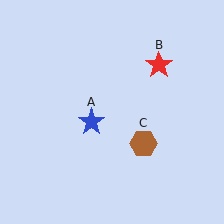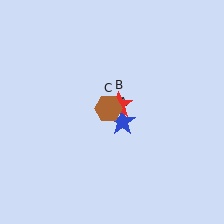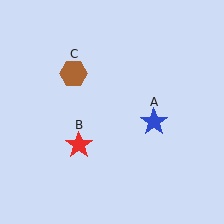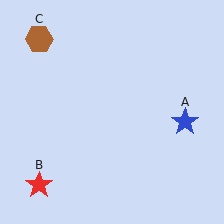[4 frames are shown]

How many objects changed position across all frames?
3 objects changed position: blue star (object A), red star (object B), brown hexagon (object C).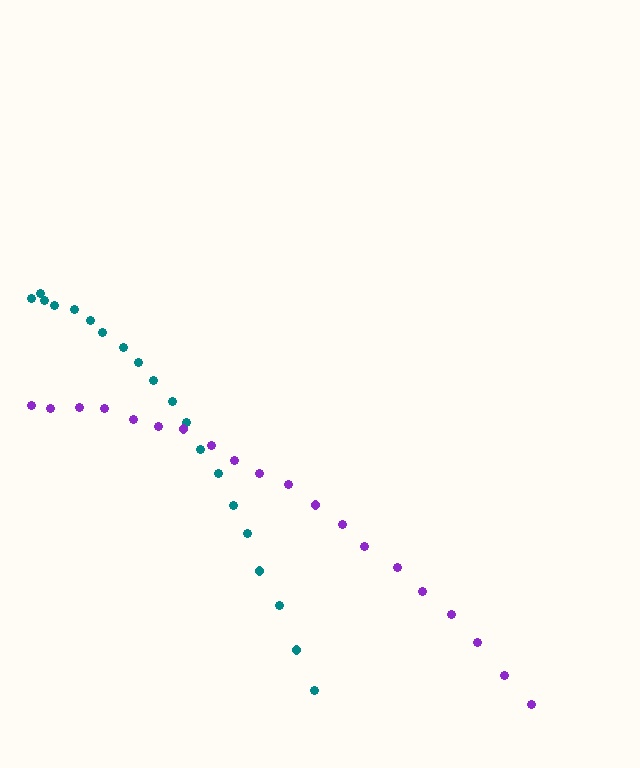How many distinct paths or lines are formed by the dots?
There are 2 distinct paths.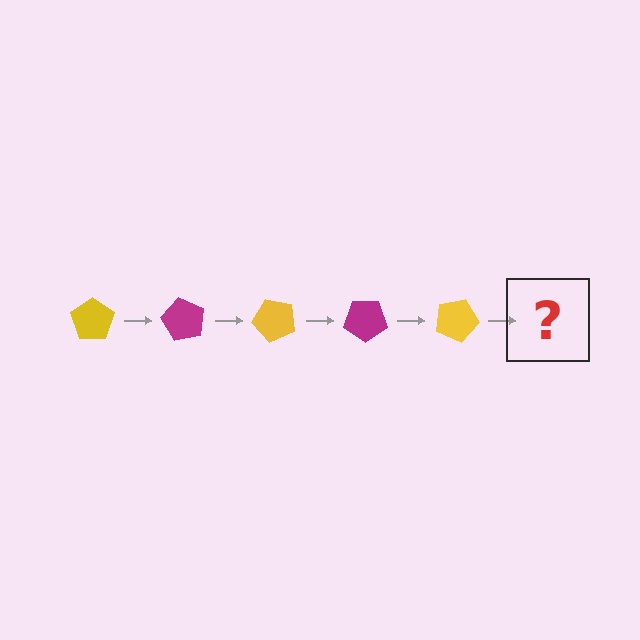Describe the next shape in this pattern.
It should be a magenta pentagon, rotated 300 degrees from the start.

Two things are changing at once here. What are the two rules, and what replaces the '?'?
The two rules are that it rotates 60 degrees each step and the color cycles through yellow and magenta. The '?' should be a magenta pentagon, rotated 300 degrees from the start.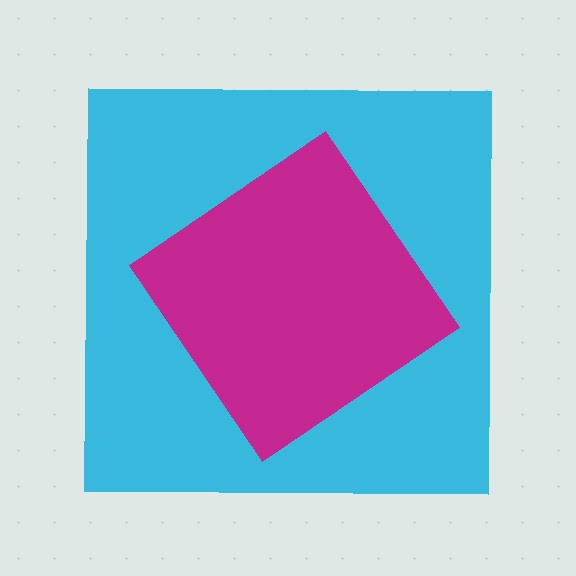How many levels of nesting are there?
2.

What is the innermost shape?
The magenta diamond.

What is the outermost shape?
The cyan square.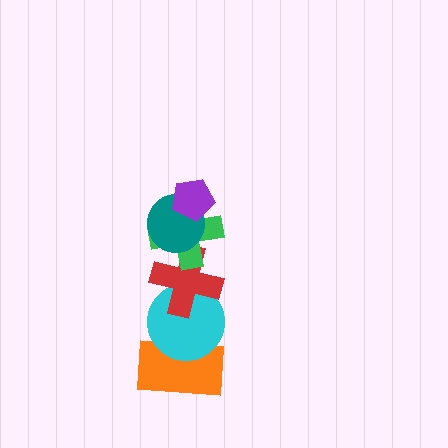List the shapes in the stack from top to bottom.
From top to bottom: the purple pentagon, the teal circle, the green cross, the red cross, the cyan circle, the orange rectangle.